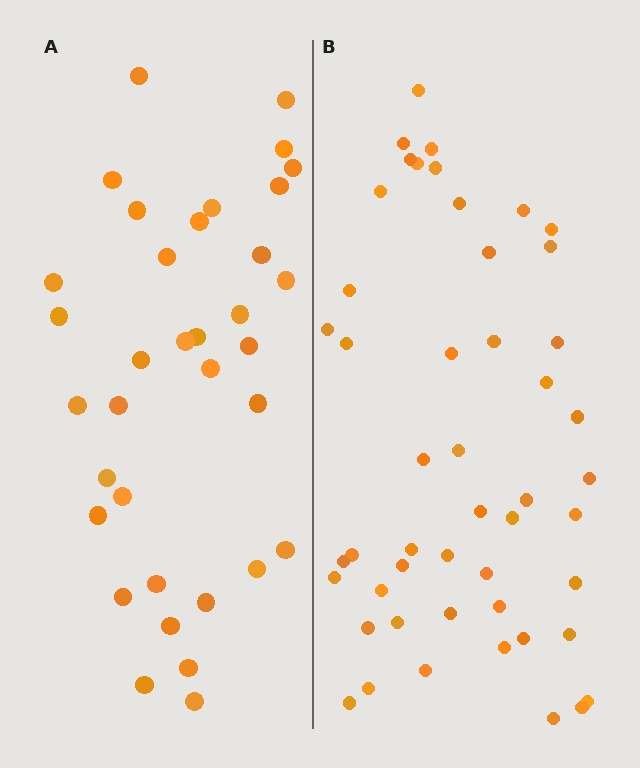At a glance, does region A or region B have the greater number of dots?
Region B (the right region) has more dots.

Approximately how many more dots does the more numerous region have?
Region B has approximately 15 more dots than region A.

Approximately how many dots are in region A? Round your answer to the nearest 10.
About 40 dots. (The exact count is 35, which rounds to 40.)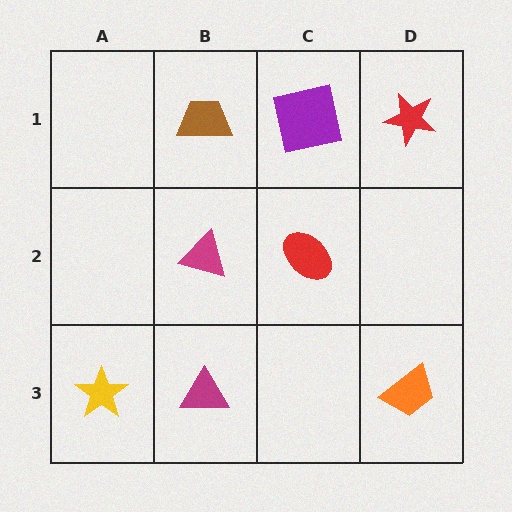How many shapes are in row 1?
3 shapes.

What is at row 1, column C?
A purple square.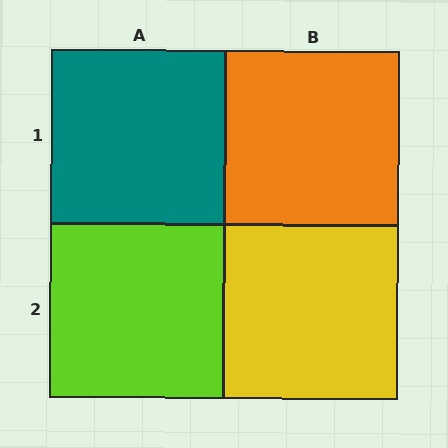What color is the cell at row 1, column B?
Orange.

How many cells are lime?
1 cell is lime.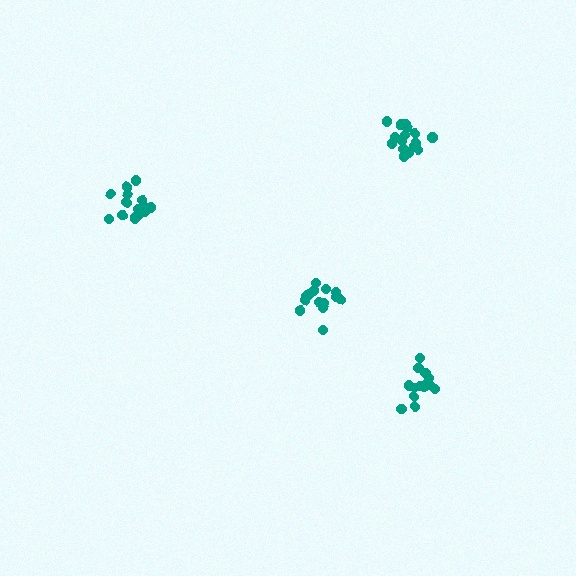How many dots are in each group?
Group 1: 16 dots, Group 2: 14 dots, Group 3: 14 dots, Group 4: 16 dots (60 total).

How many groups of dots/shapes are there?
There are 4 groups.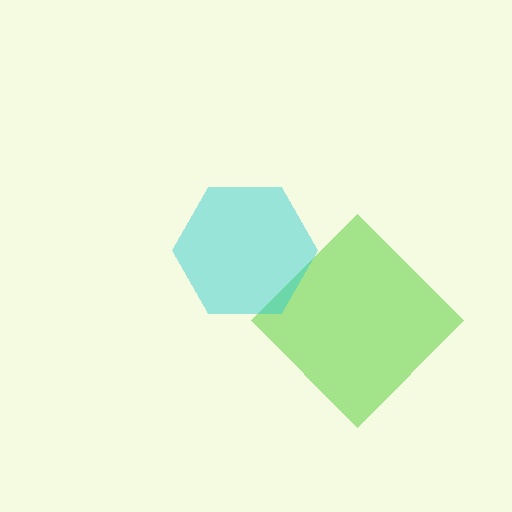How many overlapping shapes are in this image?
There are 2 overlapping shapes in the image.